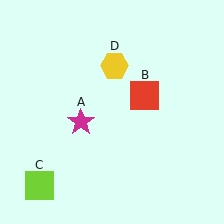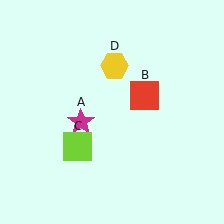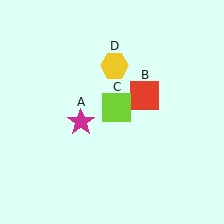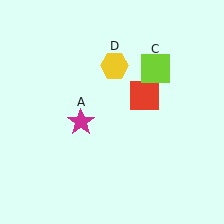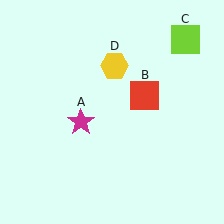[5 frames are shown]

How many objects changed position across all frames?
1 object changed position: lime square (object C).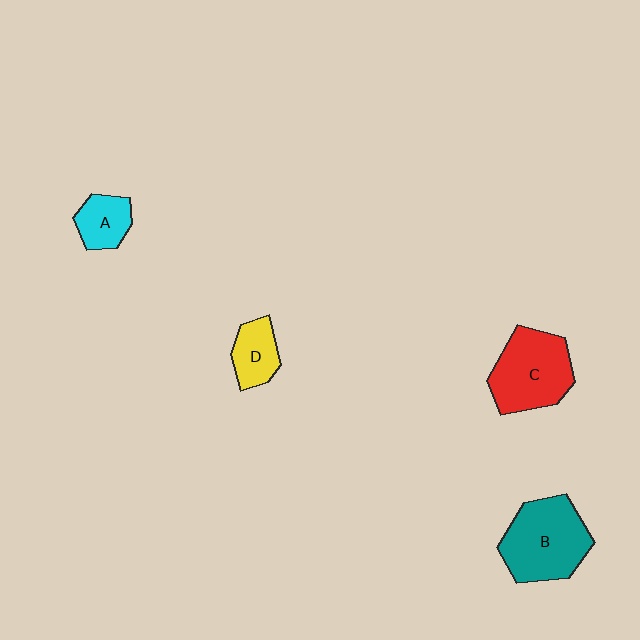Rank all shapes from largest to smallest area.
From largest to smallest: B (teal), C (red), D (yellow), A (cyan).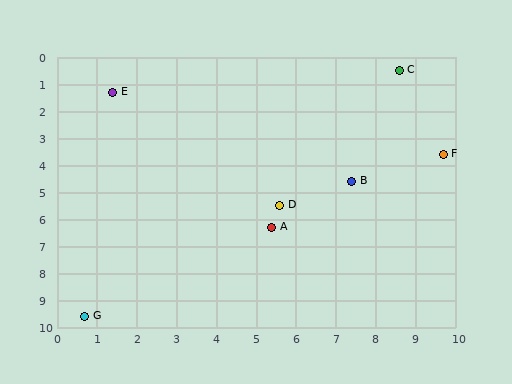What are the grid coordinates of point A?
Point A is at approximately (5.4, 6.3).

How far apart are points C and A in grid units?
Points C and A are about 6.6 grid units apart.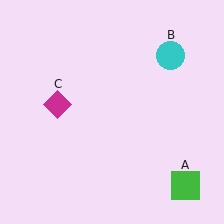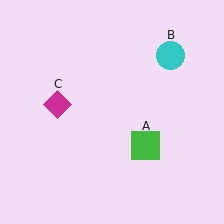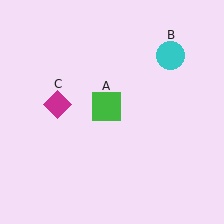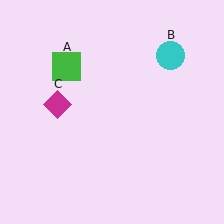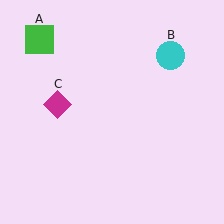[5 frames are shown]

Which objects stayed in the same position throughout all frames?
Cyan circle (object B) and magenta diamond (object C) remained stationary.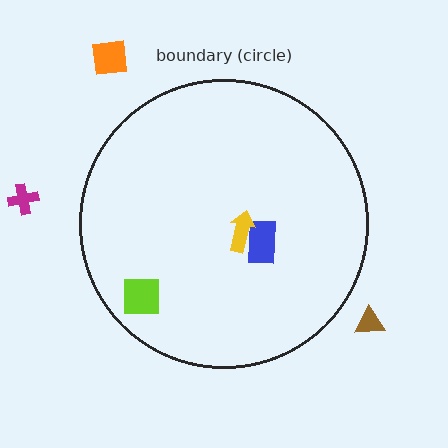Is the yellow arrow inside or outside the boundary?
Inside.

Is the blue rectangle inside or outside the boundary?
Inside.